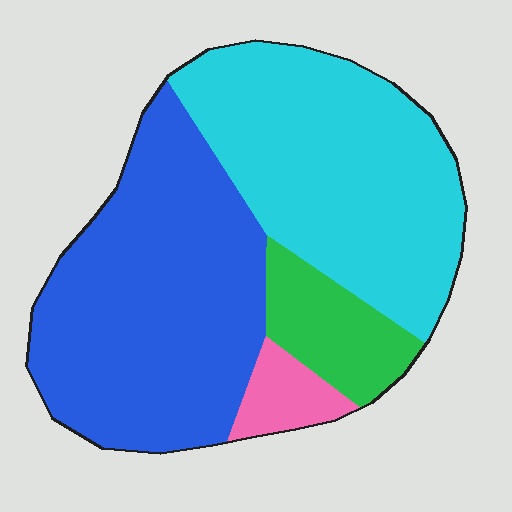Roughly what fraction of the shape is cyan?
Cyan takes up between a quarter and a half of the shape.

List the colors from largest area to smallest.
From largest to smallest: blue, cyan, green, pink.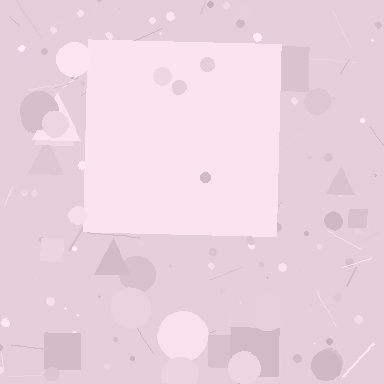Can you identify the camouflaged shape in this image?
The camouflaged shape is a square.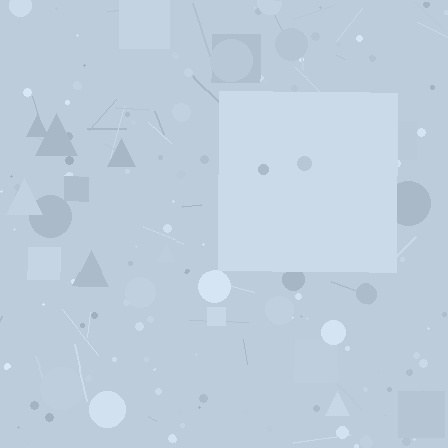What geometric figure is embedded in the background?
A square is embedded in the background.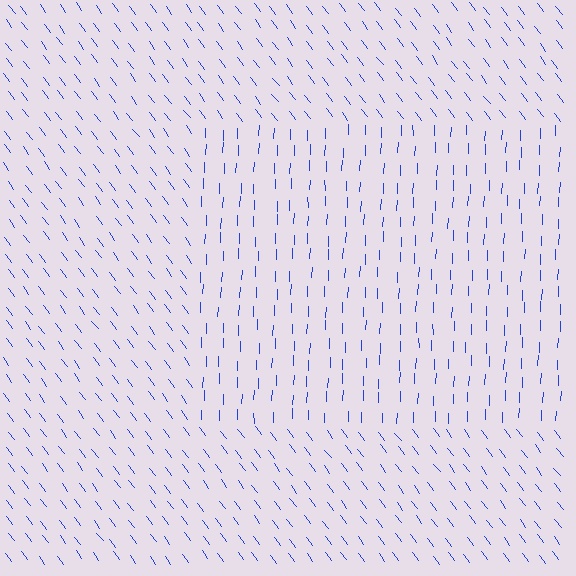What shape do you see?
I see a rectangle.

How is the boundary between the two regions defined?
The boundary is defined purely by a change in line orientation (approximately 38 degrees difference). All lines are the same color and thickness.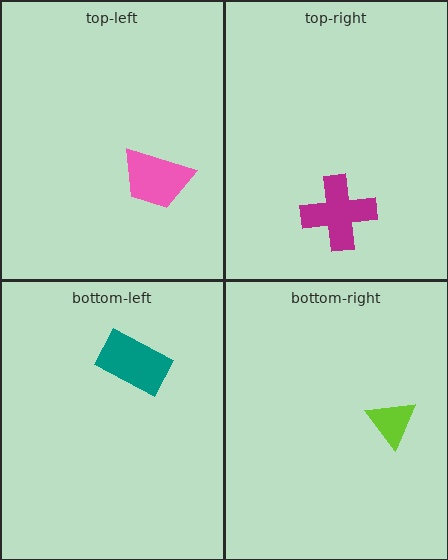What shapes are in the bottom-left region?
The teal rectangle.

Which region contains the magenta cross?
The top-right region.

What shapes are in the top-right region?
The magenta cross.